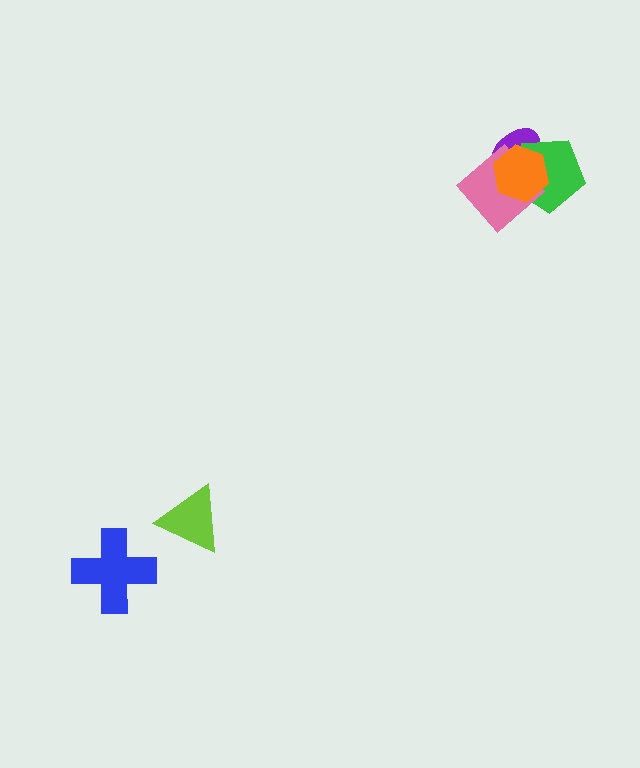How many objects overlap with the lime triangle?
0 objects overlap with the lime triangle.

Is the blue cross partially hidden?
No, no other shape covers it.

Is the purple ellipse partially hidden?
Yes, it is partially covered by another shape.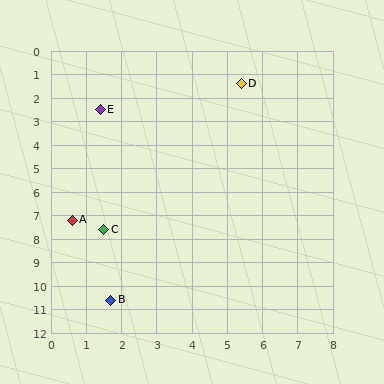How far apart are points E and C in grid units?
Points E and C are about 5.1 grid units apart.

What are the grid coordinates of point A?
Point A is at approximately (0.6, 7.2).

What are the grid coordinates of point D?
Point D is at approximately (5.4, 1.4).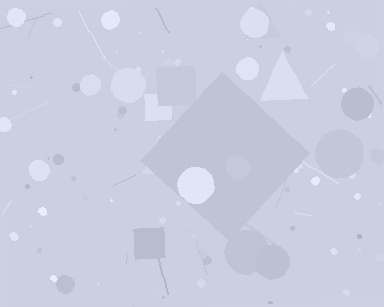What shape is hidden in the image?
A diamond is hidden in the image.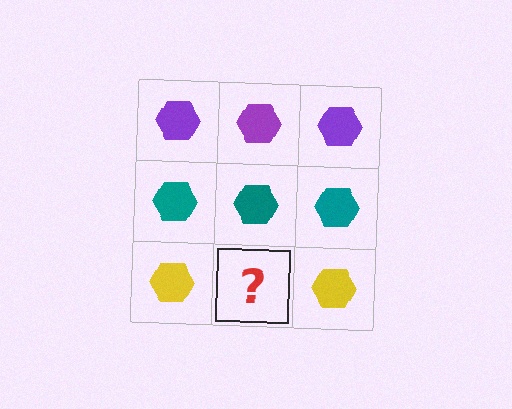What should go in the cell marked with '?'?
The missing cell should contain a yellow hexagon.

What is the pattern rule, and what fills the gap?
The rule is that each row has a consistent color. The gap should be filled with a yellow hexagon.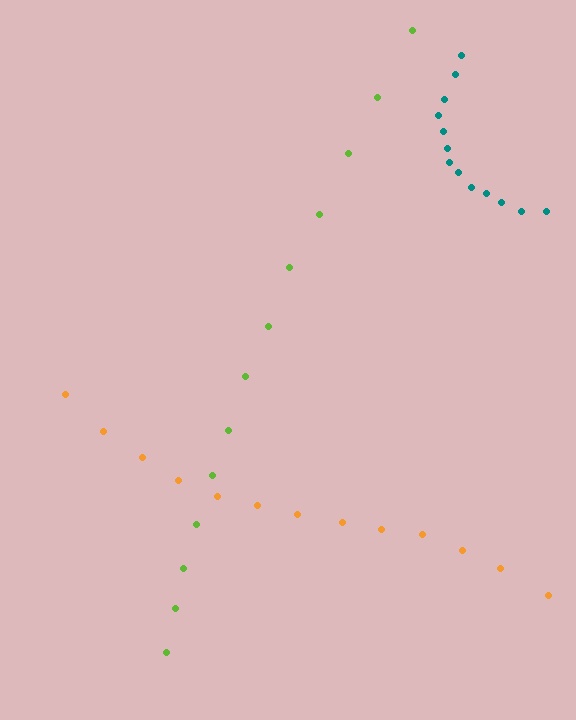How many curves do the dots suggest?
There are 3 distinct paths.